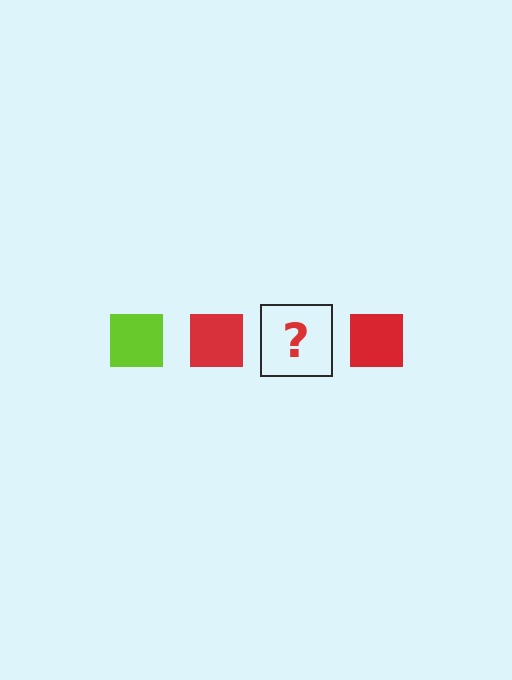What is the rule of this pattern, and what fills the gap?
The rule is that the pattern cycles through lime, red squares. The gap should be filled with a lime square.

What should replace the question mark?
The question mark should be replaced with a lime square.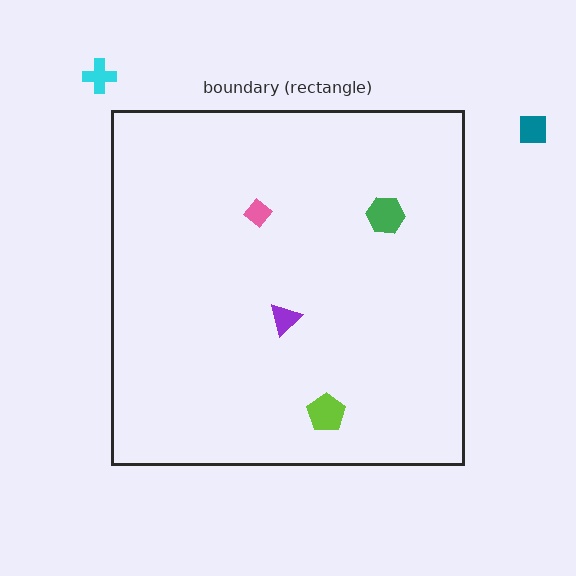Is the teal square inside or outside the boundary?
Outside.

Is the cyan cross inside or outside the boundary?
Outside.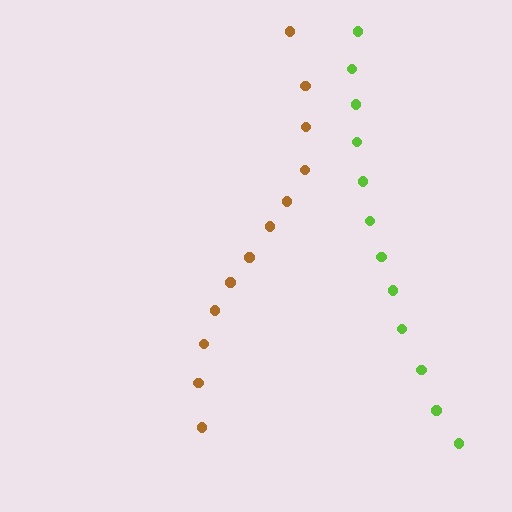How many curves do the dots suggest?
There are 2 distinct paths.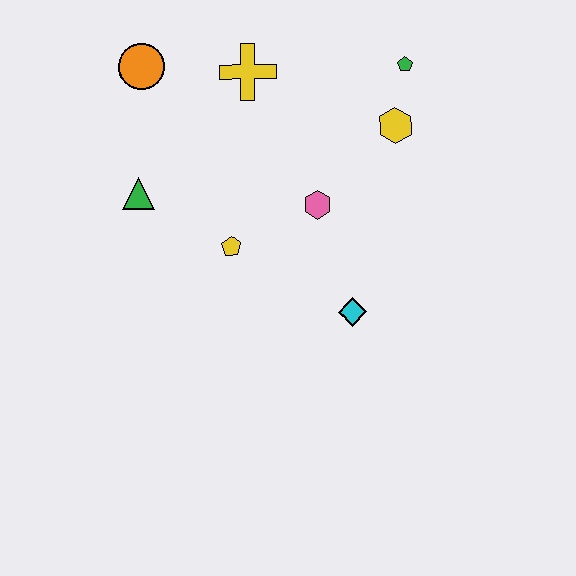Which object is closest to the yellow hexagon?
The green pentagon is closest to the yellow hexagon.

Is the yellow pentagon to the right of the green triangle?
Yes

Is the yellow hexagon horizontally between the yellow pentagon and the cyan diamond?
No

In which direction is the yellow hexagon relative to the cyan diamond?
The yellow hexagon is above the cyan diamond.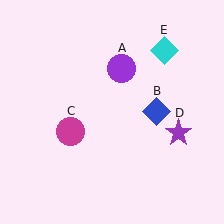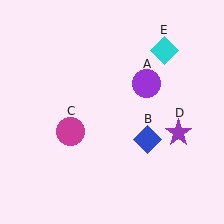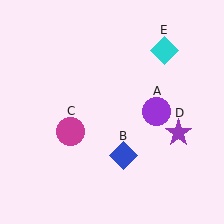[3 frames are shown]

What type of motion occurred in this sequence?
The purple circle (object A), blue diamond (object B) rotated clockwise around the center of the scene.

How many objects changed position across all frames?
2 objects changed position: purple circle (object A), blue diamond (object B).